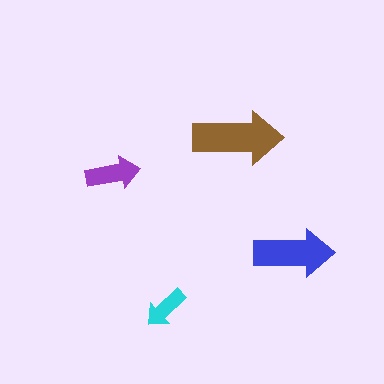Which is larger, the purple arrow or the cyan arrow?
The purple one.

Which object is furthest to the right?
The blue arrow is rightmost.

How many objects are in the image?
There are 4 objects in the image.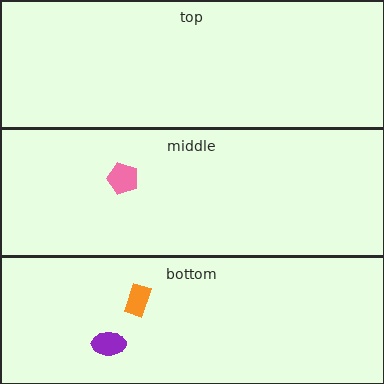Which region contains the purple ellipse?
The bottom region.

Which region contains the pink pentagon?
The middle region.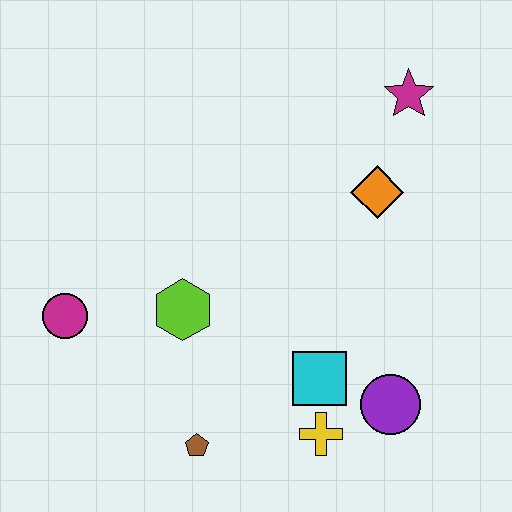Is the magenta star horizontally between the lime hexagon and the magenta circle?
No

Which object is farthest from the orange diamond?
The magenta circle is farthest from the orange diamond.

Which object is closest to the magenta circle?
The lime hexagon is closest to the magenta circle.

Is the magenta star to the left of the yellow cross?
No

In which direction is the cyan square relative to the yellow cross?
The cyan square is above the yellow cross.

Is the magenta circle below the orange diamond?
Yes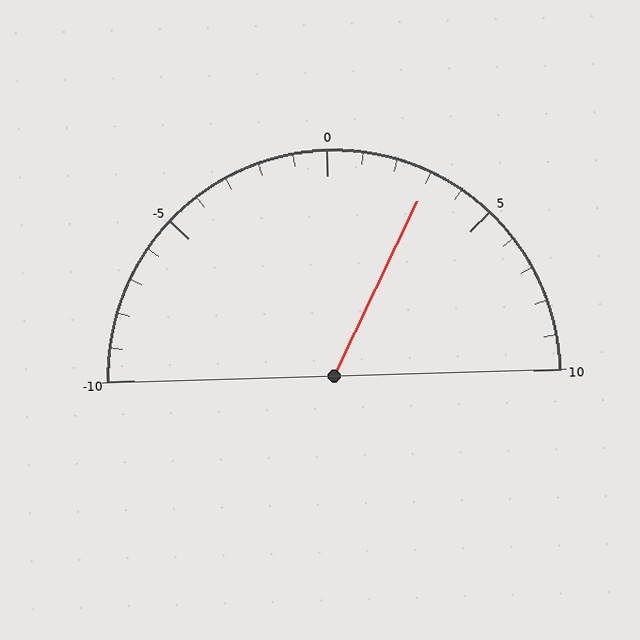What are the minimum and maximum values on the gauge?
The gauge ranges from -10 to 10.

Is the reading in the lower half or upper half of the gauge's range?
The reading is in the upper half of the range (-10 to 10).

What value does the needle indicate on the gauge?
The needle indicates approximately 3.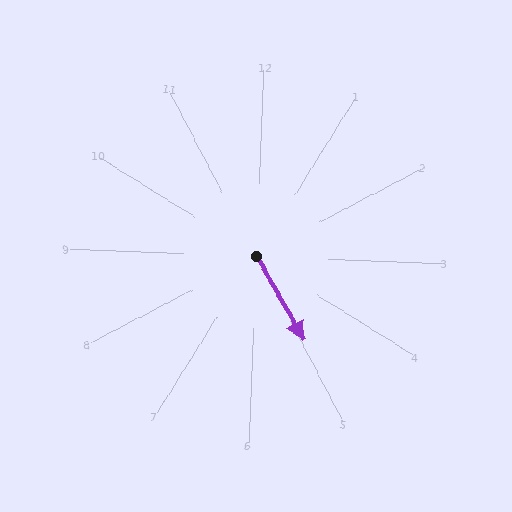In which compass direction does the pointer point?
Southeast.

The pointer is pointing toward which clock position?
Roughly 5 o'clock.